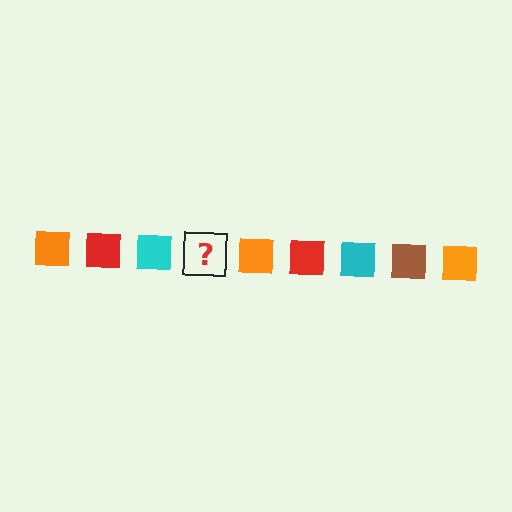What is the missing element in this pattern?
The missing element is a brown square.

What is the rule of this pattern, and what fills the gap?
The rule is that the pattern cycles through orange, red, cyan, brown squares. The gap should be filled with a brown square.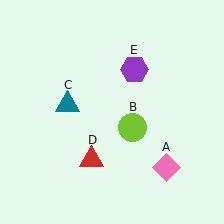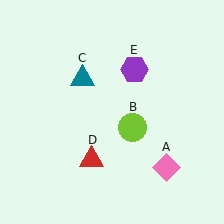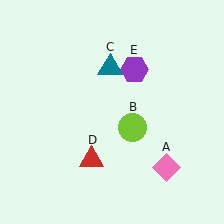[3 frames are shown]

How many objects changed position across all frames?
1 object changed position: teal triangle (object C).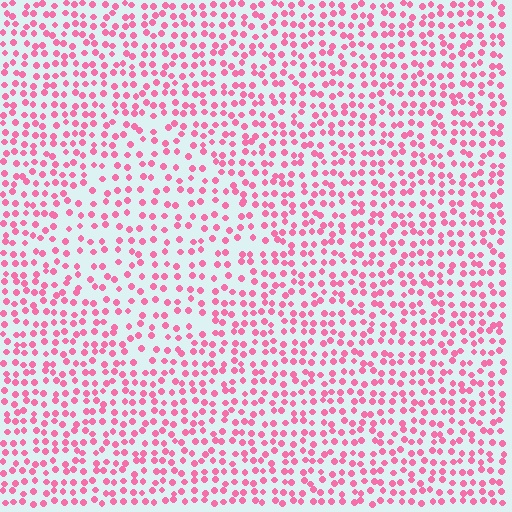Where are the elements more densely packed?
The elements are more densely packed outside the diamond boundary.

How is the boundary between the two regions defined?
The boundary is defined by a change in element density (approximately 1.5x ratio). All elements are the same color, size, and shape.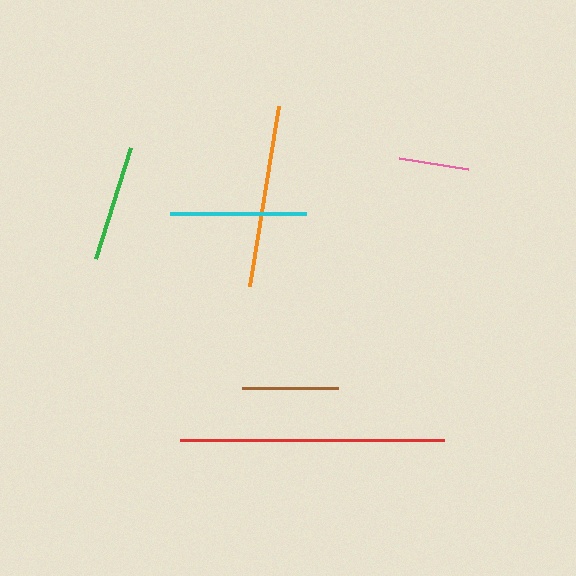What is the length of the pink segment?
The pink segment is approximately 69 pixels long.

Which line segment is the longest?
The red line is the longest at approximately 263 pixels.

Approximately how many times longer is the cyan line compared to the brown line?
The cyan line is approximately 1.4 times the length of the brown line.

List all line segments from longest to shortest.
From longest to shortest: red, orange, cyan, green, brown, pink.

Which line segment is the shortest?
The pink line is the shortest at approximately 69 pixels.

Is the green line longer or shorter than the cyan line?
The cyan line is longer than the green line.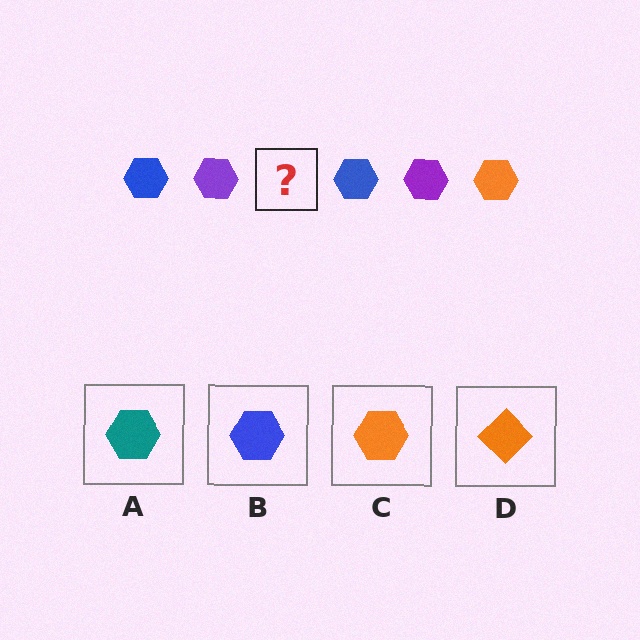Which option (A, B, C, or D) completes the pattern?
C.